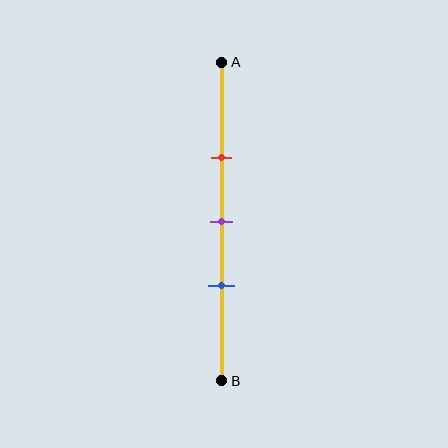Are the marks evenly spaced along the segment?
Yes, the marks are approximately evenly spaced.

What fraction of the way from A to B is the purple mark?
The purple mark is approximately 50% (0.5) of the way from A to B.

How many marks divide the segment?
There are 3 marks dividing the segment.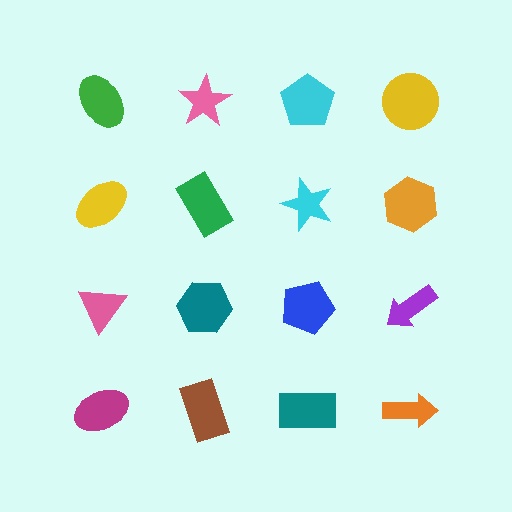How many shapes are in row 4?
4 shapes.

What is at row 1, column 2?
A pink star.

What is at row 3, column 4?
A purple arrow.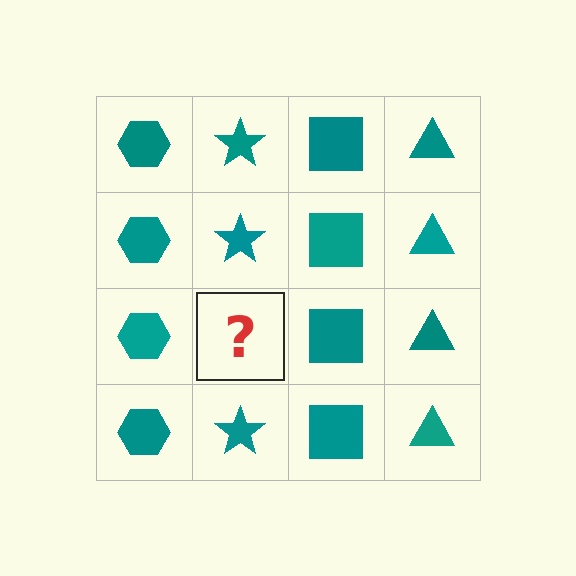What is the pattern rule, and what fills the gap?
The rule is that each column has a consistent shape. The gap should be filled with a teal star.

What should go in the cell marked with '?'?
The missing cell should contain a teal star.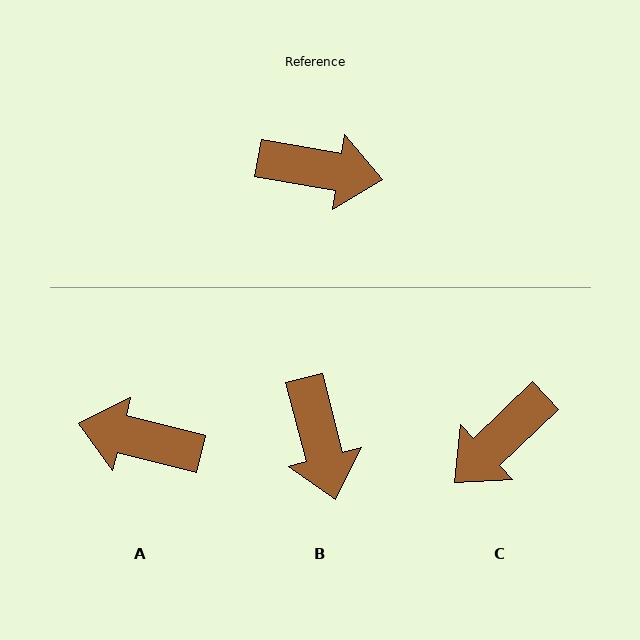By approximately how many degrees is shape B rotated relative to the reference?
Approximately 66 degrees clockwise.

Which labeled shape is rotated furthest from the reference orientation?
A, about 176 degrees away.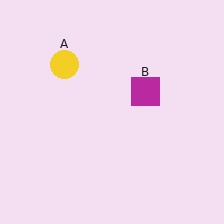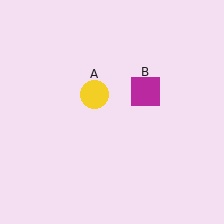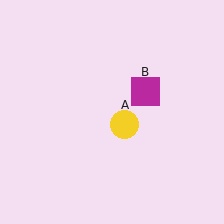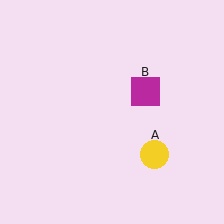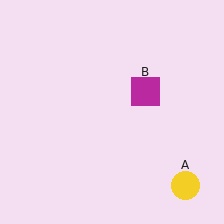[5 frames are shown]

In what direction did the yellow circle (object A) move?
The yellow circle (object A) moved down and to the right.